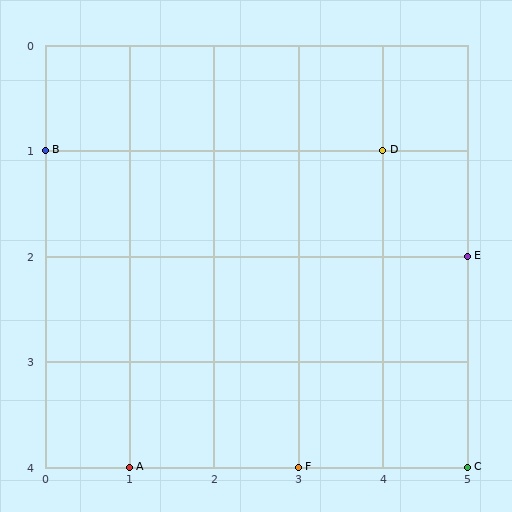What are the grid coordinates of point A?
Point A is at grid coordinates (1, 4).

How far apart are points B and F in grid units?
Points B and F are 3 columns and 3 rows apart (about 4.2 grid units diagonally).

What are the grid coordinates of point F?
Point F is at grid coordinates (3, 4).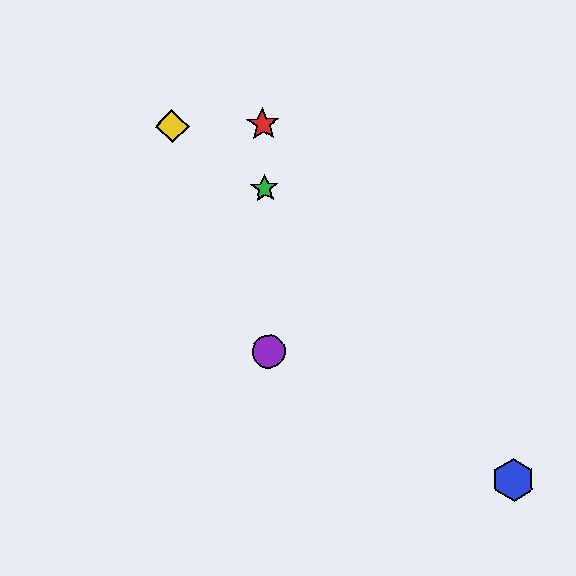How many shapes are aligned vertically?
3 shapes (the red star, the green star, the purple circle) are aligned vertically.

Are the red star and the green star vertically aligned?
Yes, both are at x≈263.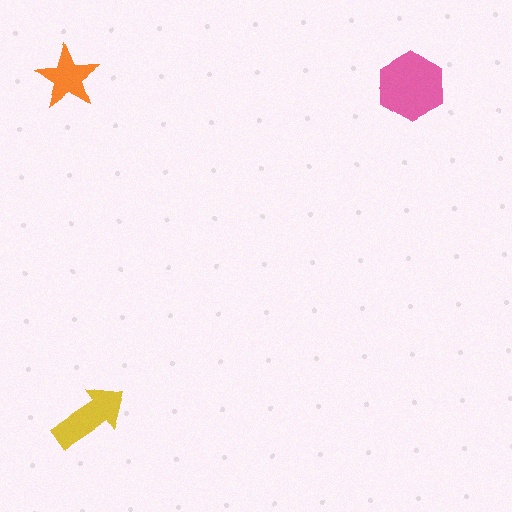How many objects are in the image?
There are 3 objects in the image.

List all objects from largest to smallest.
The pink hexagon, the yellow arrow, the orange star.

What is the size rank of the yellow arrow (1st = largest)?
2nd.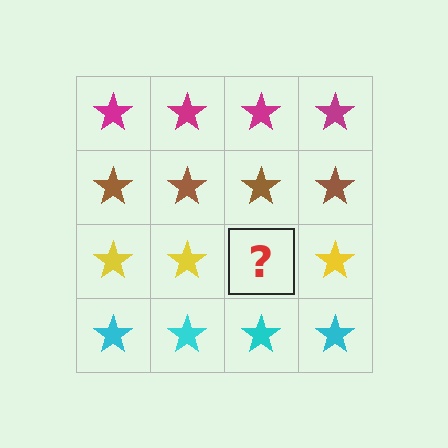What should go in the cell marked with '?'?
The missing cell should contain a yellow star.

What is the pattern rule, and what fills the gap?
The rule is that each row has a consistent color. The gap should be filled with a yellow star.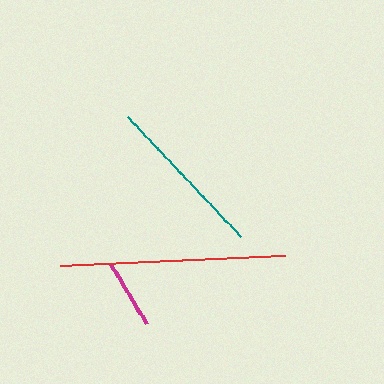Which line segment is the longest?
The red line is the longest at approximately 225 pixels.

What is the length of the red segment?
The red segment is approximately 225 pixels long.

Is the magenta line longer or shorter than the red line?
The red line is longer than the magenta line.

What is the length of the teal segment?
The teal segment is approximately 165 pixels long.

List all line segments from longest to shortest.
From longest to shortest: red, teal, magenta.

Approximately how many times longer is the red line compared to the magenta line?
The red line is approximately 3.3 times the length of the magenta line.